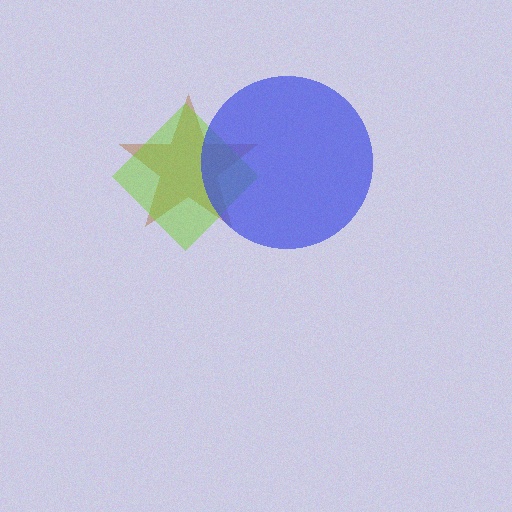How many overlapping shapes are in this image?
There are 3 overlapping shapes in the image.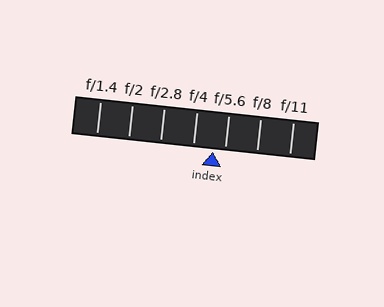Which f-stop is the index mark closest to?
The index mark is closest to f/5.6.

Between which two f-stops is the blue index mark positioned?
The index mark is between f/4 and f/5.6.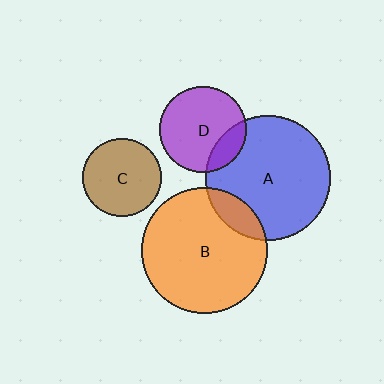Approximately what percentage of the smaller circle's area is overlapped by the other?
Approximately 20%.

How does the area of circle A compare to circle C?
Approximately 2.5 times.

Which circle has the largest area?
Circle B (orange).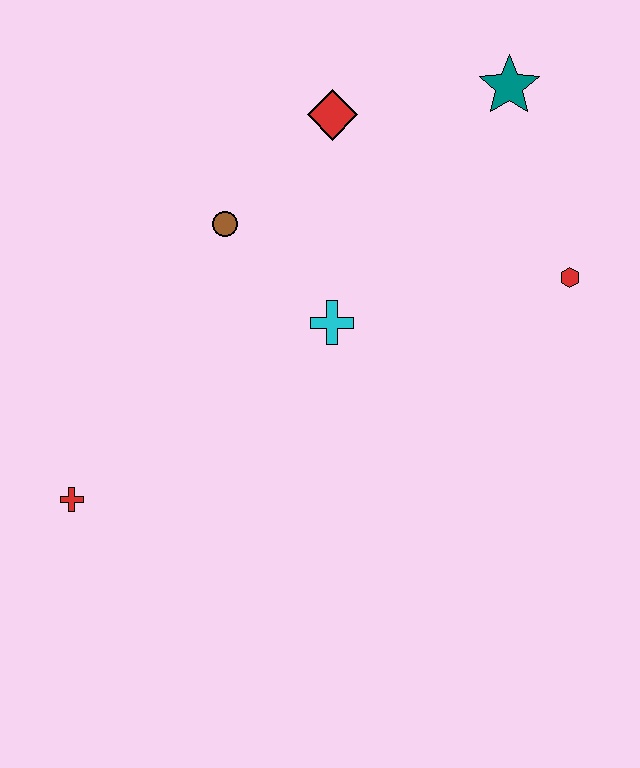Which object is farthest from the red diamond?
The red cross is farthest from the red diamond.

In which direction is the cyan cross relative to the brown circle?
The cyan cross is to the right of the brown circle.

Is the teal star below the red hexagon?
No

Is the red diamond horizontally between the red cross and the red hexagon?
Yes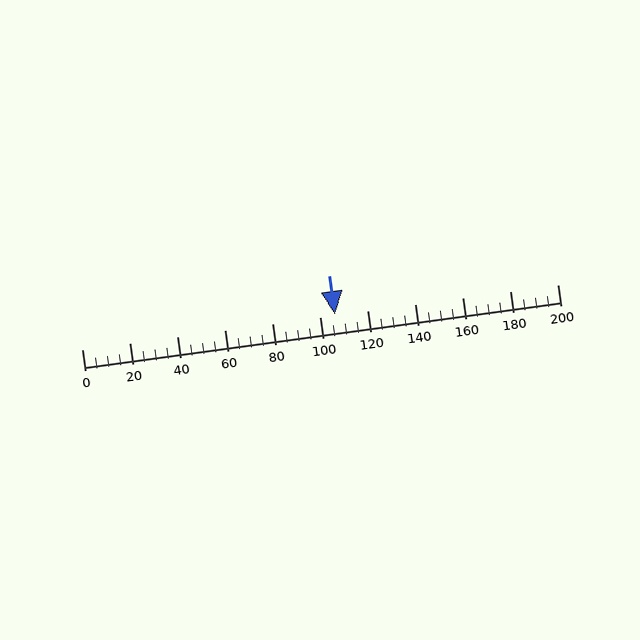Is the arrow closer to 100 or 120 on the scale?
The arrow is closer to 100.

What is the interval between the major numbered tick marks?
The major tick marks are spaced 20 units apart.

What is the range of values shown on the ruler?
The ruler shows values from 0 to 200.